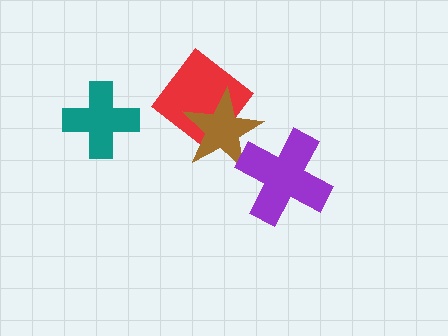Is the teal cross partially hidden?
No, no other shape covers it.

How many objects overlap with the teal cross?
0 objects overlap with the teal cross.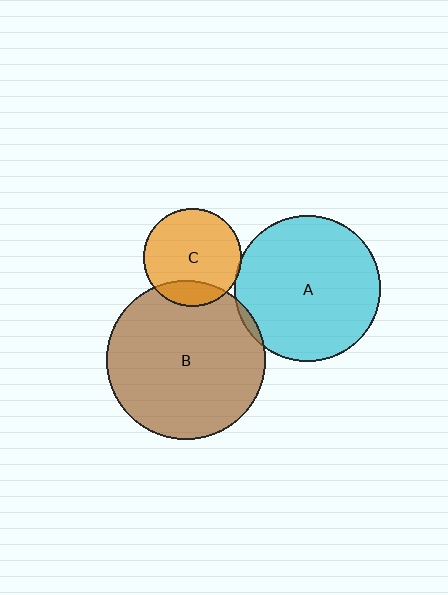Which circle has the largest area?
Circle B (brown).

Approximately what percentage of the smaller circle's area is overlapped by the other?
Approximately 5%.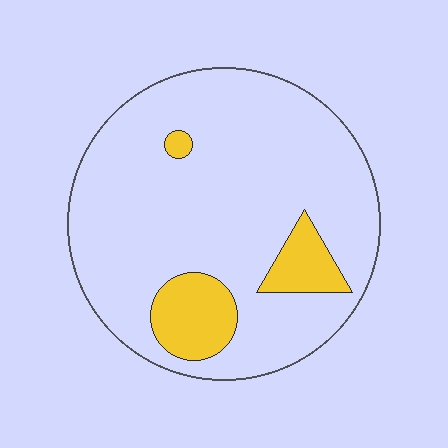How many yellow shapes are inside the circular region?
3.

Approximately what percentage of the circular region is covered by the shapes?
Approximately 15%.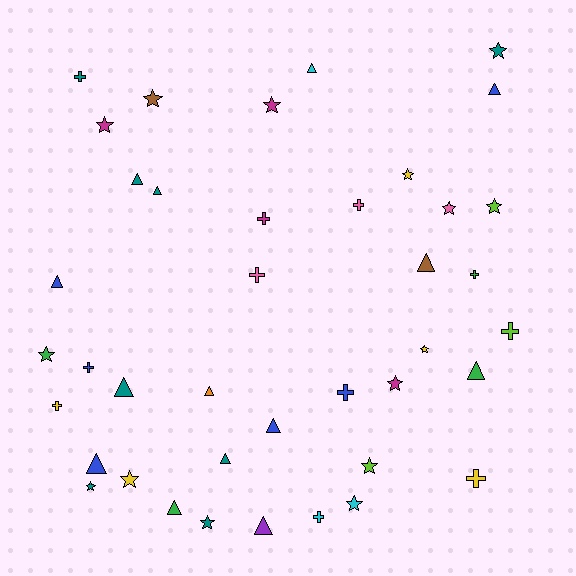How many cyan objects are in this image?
There are 3 cyan objects.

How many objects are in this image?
There are 40 objects.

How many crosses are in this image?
There are 11 crosses.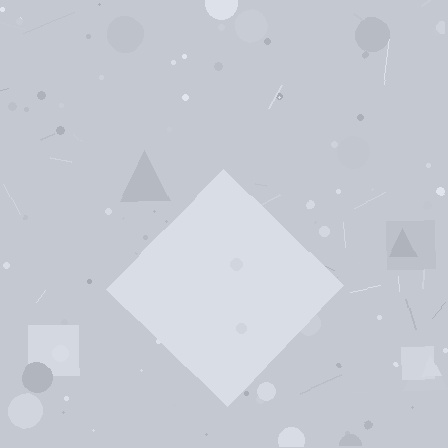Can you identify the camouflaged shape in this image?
The camouflaged shape is a diamond.